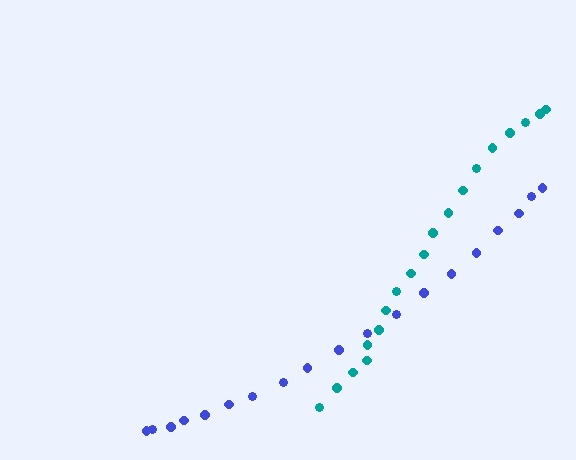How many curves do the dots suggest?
There are 2 distinct paths.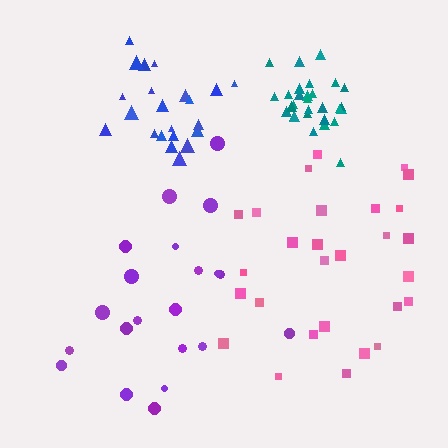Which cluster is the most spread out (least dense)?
Purple.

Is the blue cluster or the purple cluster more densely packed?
Blue.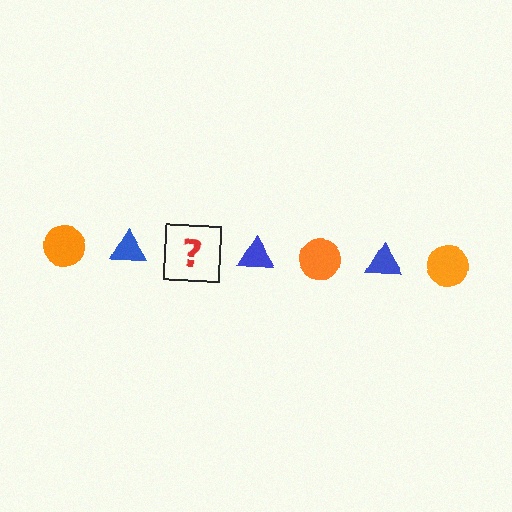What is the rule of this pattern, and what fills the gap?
The rule is that the pattern alternates between orange circle and blue triangle. The gap should be filled with an orange circle.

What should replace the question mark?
The question mark should be replaced with an orange circle.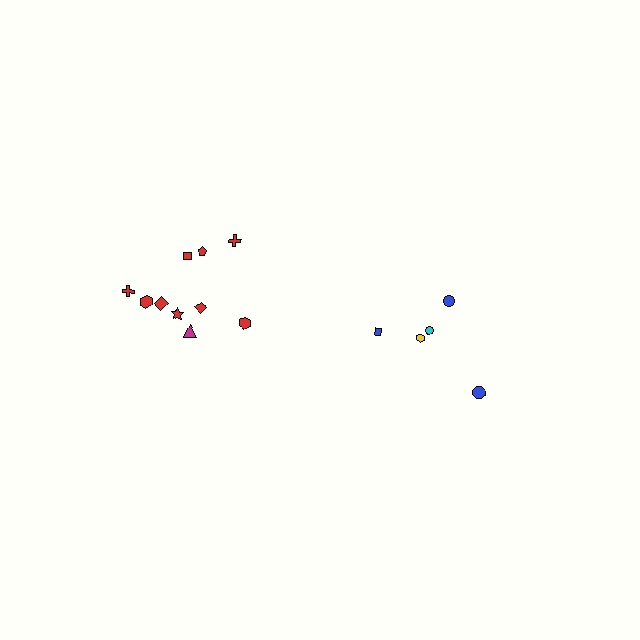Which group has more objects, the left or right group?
The left group.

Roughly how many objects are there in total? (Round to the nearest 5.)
Roughly 15 objects in total.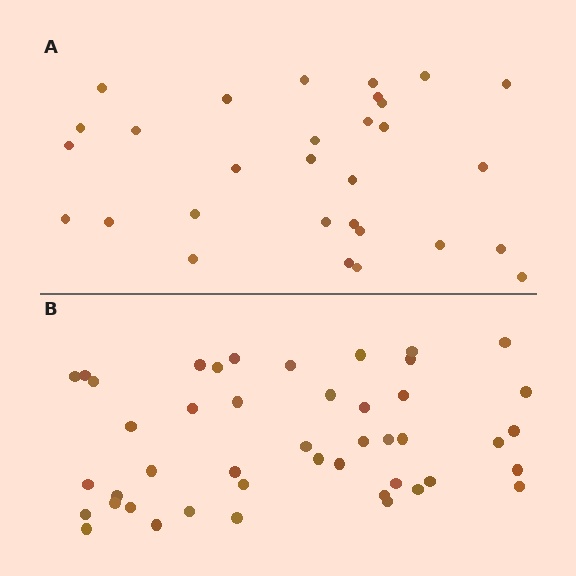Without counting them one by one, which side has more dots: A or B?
Region B (the bottom region) has more dots.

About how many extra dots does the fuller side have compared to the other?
Region B has approximately 15 more dots than region A.